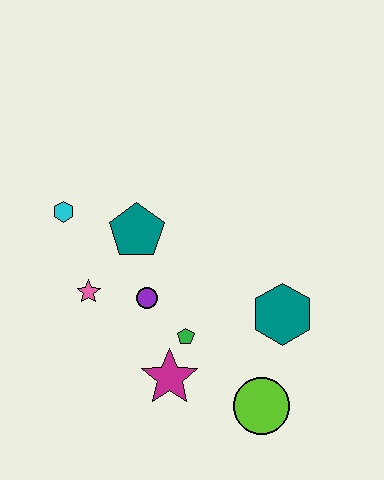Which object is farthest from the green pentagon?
The cyan hexagon is farthest from the green pentagon.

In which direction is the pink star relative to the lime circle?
The pink star is to the left of the lime circle.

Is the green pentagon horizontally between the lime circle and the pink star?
Yes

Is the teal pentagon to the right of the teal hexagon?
No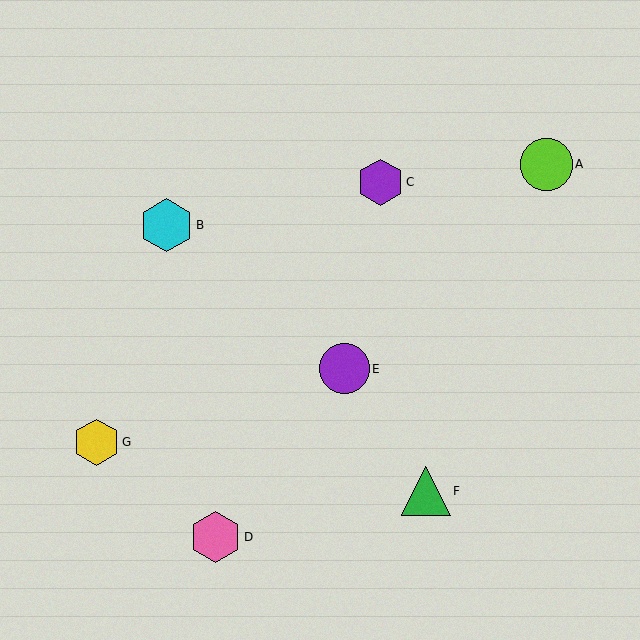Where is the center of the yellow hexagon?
The center of the yellow hexagon is at (96, 442).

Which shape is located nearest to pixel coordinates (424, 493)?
The green triangle (labeled F) at (426, 491) is nearest to that location.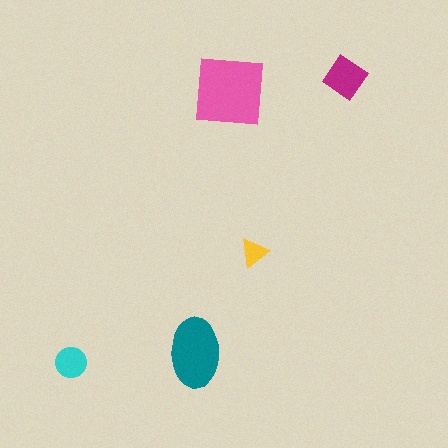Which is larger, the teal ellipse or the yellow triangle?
The teal ellipse.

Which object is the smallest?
The yellow triangle.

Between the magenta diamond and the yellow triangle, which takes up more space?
The magenta diamond.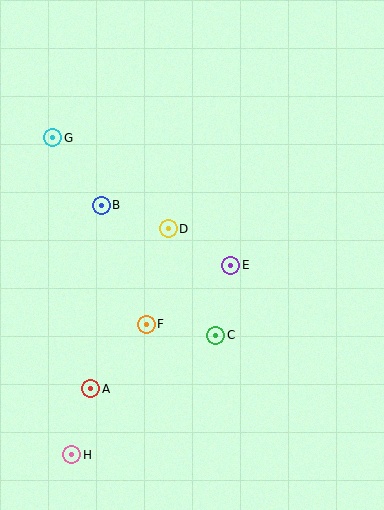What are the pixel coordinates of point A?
Point A is at (91, 389).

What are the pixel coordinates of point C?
Point C is at (216, 335).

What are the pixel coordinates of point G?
Point G is at (53, 138).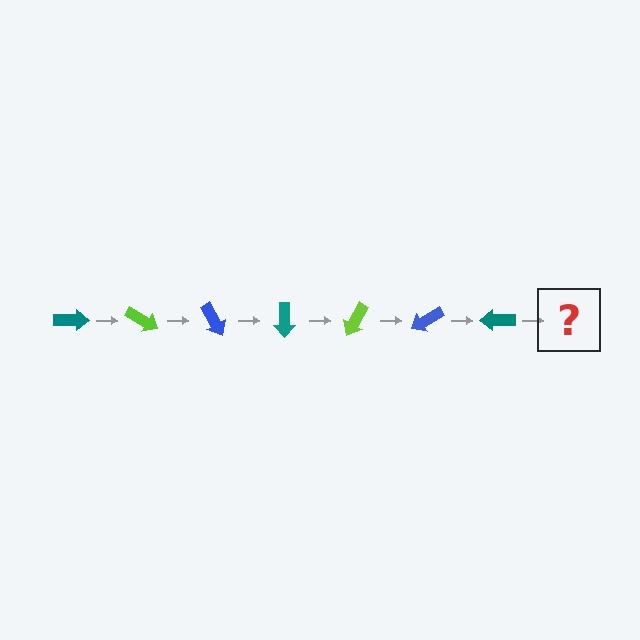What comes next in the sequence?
The next element should be a lime arrow, rotated 210 degrees from the start.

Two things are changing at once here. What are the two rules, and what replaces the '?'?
The two rules are that it rotates 30 degrees each step and the color cycles through teal, lime, and blue. The '?' should be a lime arrow, rotated 210 degrees from the start.